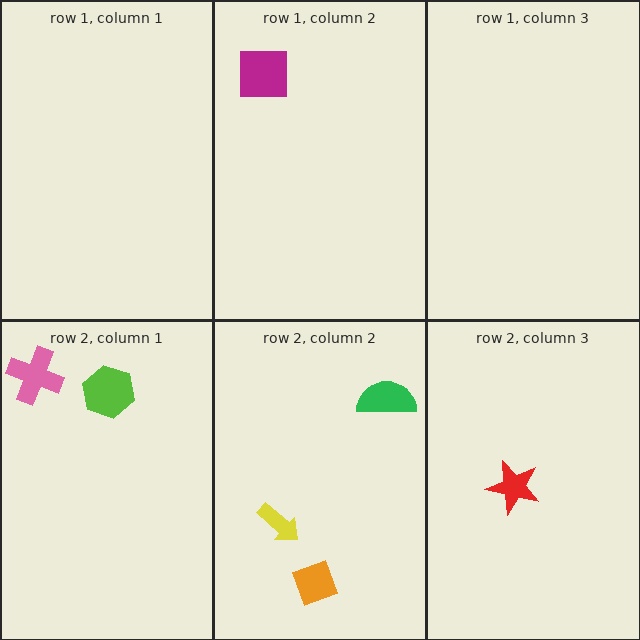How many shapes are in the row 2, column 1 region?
2.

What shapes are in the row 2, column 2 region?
The green semicircle, the orange diamond, the yellow arrow.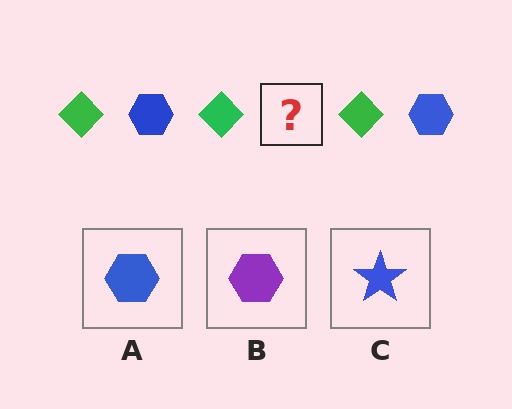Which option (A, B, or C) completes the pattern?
A.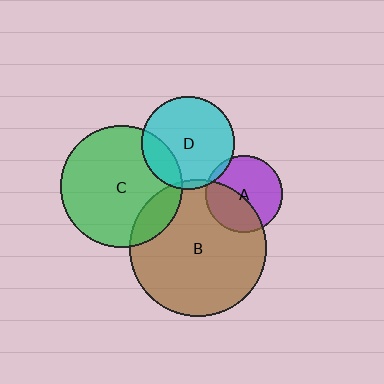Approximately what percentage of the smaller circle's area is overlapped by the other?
Approximately 5%.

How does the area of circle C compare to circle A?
Approximately 2.5 times.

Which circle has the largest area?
Circle B (brown).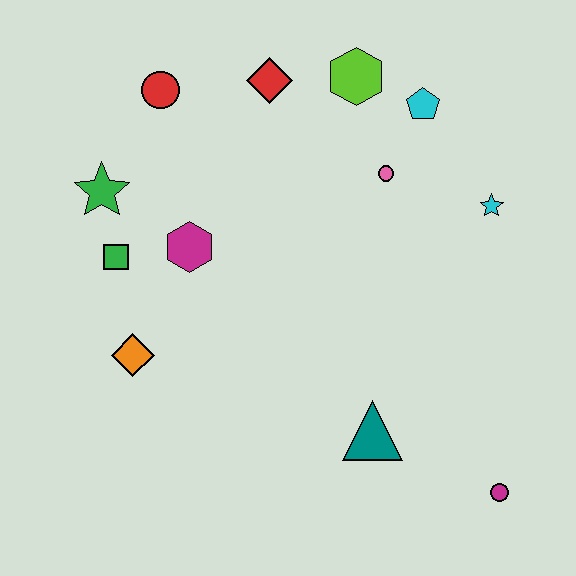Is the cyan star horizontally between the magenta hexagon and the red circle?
No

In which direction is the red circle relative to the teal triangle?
The red circle is above the teal triangle.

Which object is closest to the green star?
The green square is closest to the green star.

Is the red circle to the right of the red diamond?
No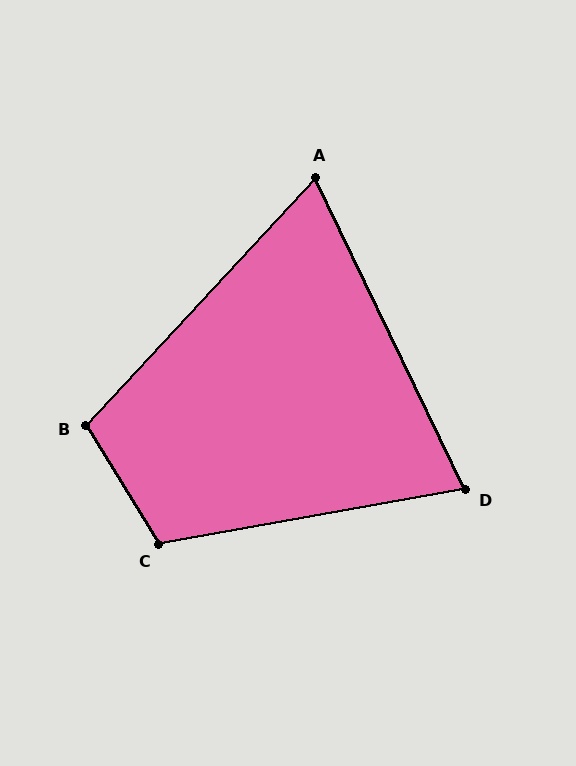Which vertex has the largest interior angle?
C, at approximately 111 degrees.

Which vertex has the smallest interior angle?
A, at approximately 69 degrees.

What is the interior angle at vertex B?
Approximately 105 degrees (obtuse).